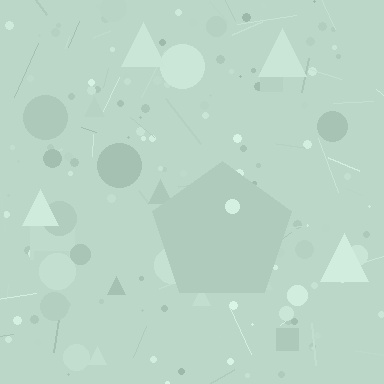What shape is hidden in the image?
A pentagon is hidden in the image.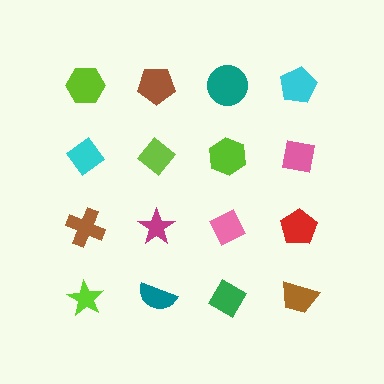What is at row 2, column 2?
A lime diamond.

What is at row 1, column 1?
A lime hexagon.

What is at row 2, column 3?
A lime hexagon.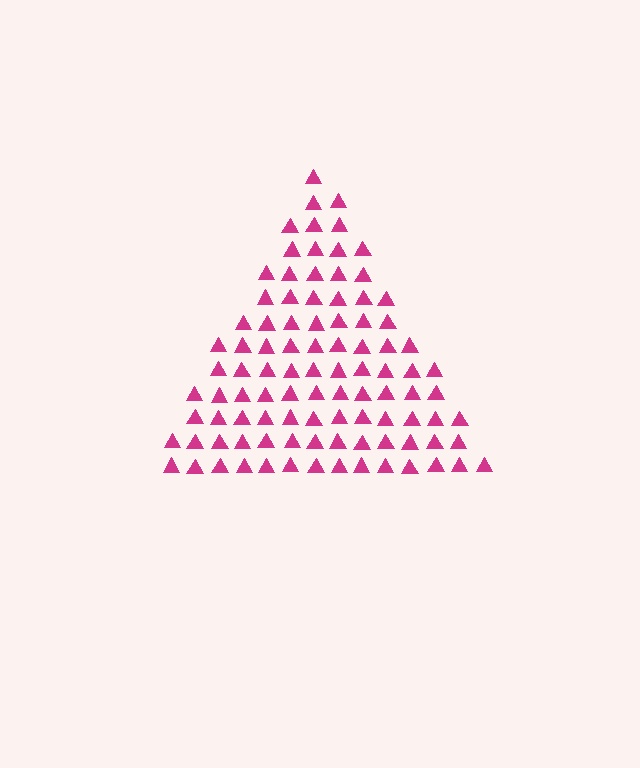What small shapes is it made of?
It is made of small triangles.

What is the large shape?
The large shape is a triangle.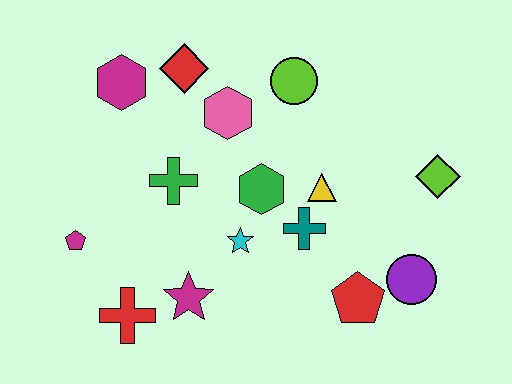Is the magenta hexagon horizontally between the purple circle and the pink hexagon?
No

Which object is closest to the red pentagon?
The purple circle is closest to the red pentagon.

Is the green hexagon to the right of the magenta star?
Yes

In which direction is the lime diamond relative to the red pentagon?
The lime diamond is above the red pentagon.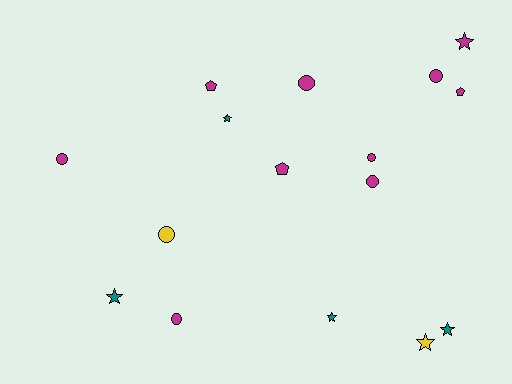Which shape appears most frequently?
Circle, with 7 objects.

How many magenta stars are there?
There is 1 magenta star.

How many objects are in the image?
There are 16 objects.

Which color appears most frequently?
Magenta, with 10 objects.